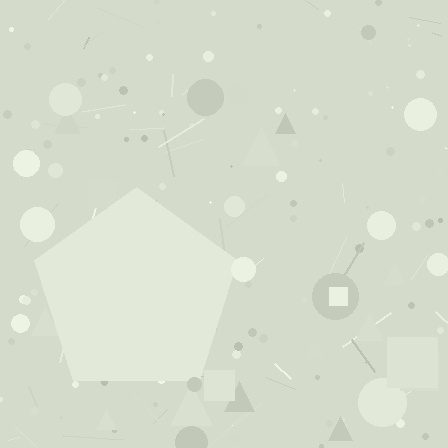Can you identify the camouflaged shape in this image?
The camouflaged shape is a pentagon.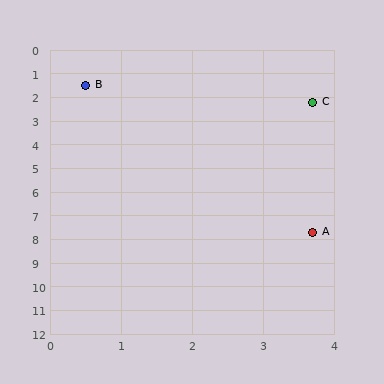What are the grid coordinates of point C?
Point C is at approximately (3.7, 2.2).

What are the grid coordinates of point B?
Point B is at approximately (0.5, 1.5).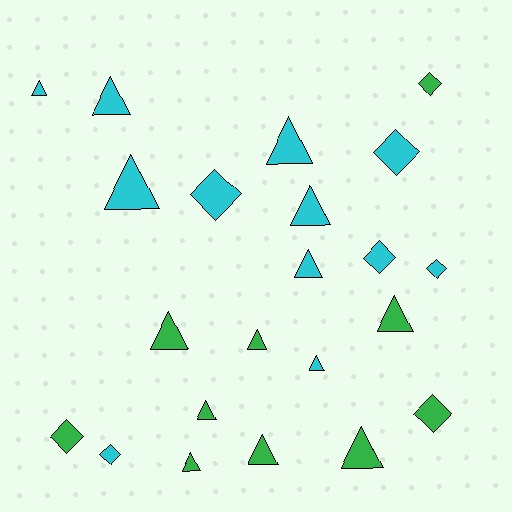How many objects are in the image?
There are 22 objects.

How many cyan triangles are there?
There are 7 cyan triangles.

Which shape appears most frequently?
Triangle, with 14 objects.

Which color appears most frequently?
Cyan, with 12 objects.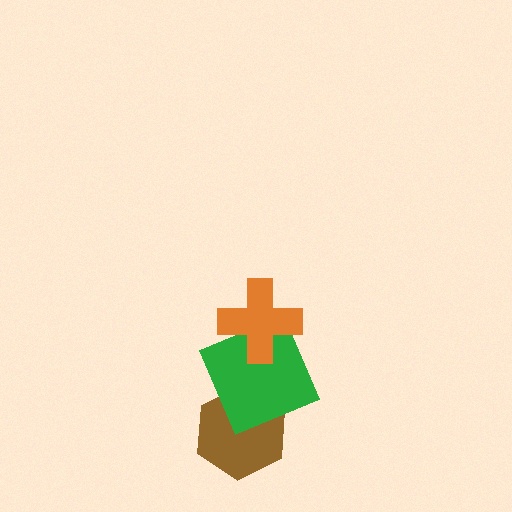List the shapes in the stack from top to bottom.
From top to bottom: the orange cross, the green square, the brown hexagon.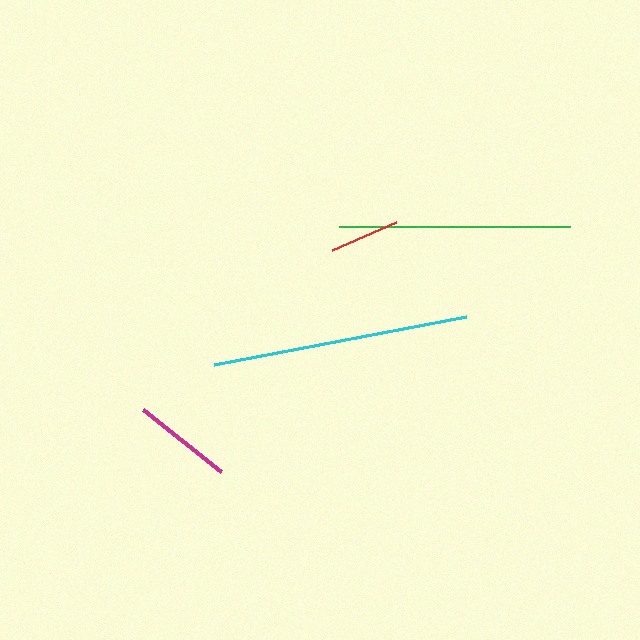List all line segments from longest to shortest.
From longest to shortest: cyan, green, magenta, red.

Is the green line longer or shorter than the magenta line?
The green line is longer than the magenta line.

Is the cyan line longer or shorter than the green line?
The cyan line is longer than the green line.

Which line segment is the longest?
The cyan line is the longest at approximately 257 pixels.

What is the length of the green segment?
The green segment is approximately 231 pixels long.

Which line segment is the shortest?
The red line is the shortest at approximately 70 pixels.